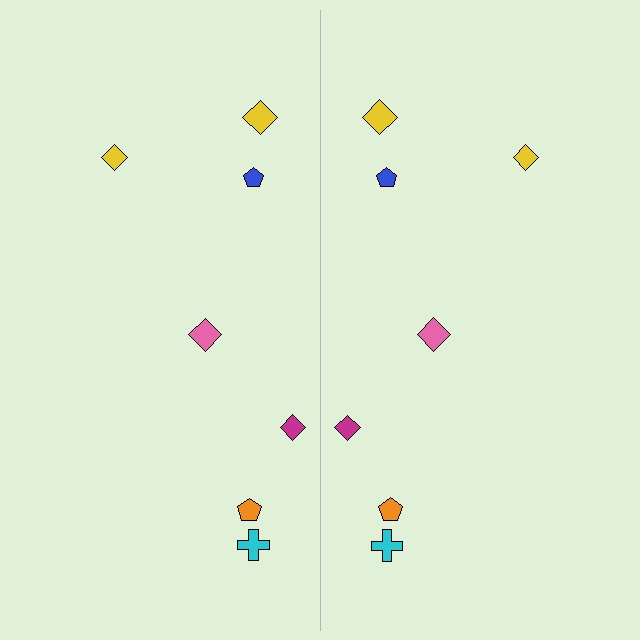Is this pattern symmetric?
Yes, this pattern has bilateral (reflection) symmetry.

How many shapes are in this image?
There are 14 shapes in this image.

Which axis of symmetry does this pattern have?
The pattern has a vertical axis of symmetry running through the center of the image.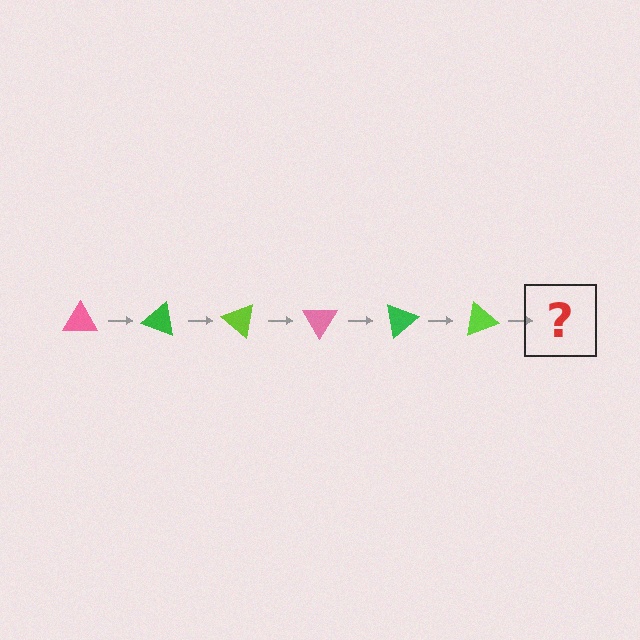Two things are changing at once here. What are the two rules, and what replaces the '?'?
The two rules are that it rotates 20 degrees each step and the color cycles through pink, green, and lime. The '?' should be a pink triangle, rotated 120 degrees from the start.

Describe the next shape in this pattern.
It should be a pink triangle, rotated 120 degrees from the start.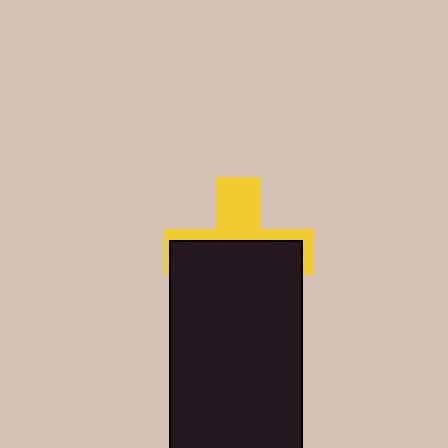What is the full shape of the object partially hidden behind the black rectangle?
The partially hidden object is a yellow cross.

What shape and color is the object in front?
The object in front is a black rectangle.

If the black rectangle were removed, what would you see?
You would see the complete yellow cross.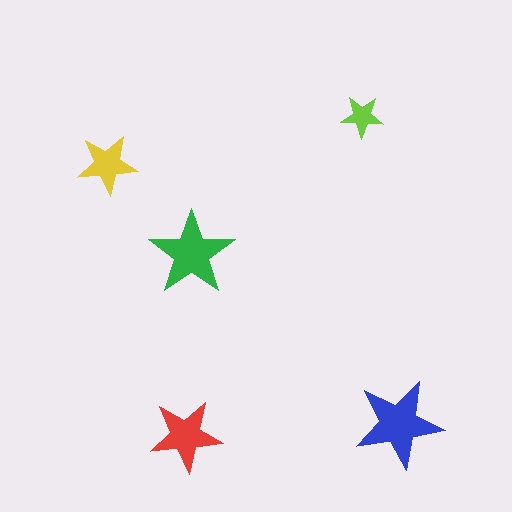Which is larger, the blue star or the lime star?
The blue one.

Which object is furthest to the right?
The blue star is rightmost.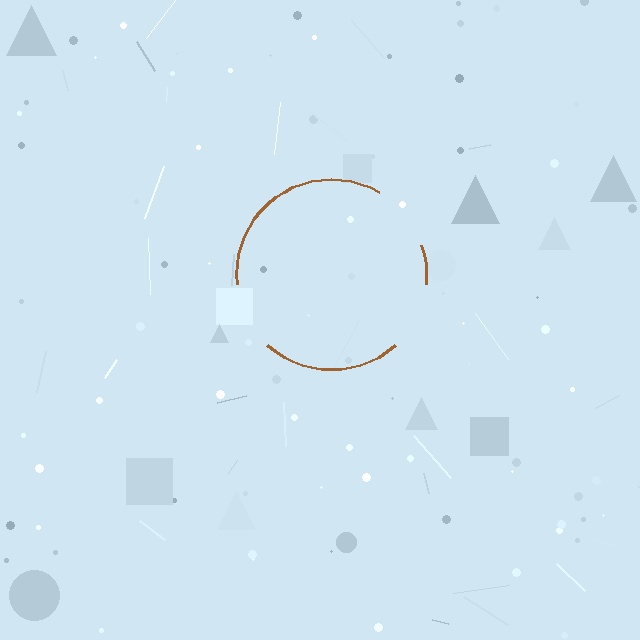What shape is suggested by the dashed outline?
The dashed outline suggests a circle.